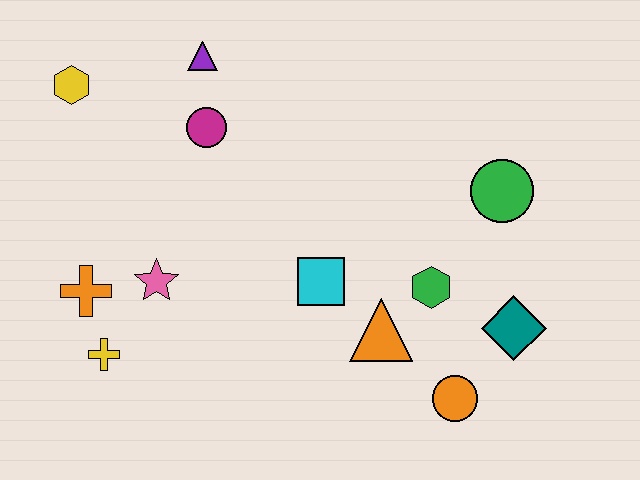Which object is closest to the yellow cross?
The orange cross is closest to the yellow cross.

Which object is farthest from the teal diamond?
The yellow hexagon is farthest from the teal diamond.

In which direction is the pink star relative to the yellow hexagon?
The pink star is below the yellow hexagon.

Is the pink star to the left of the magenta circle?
Yes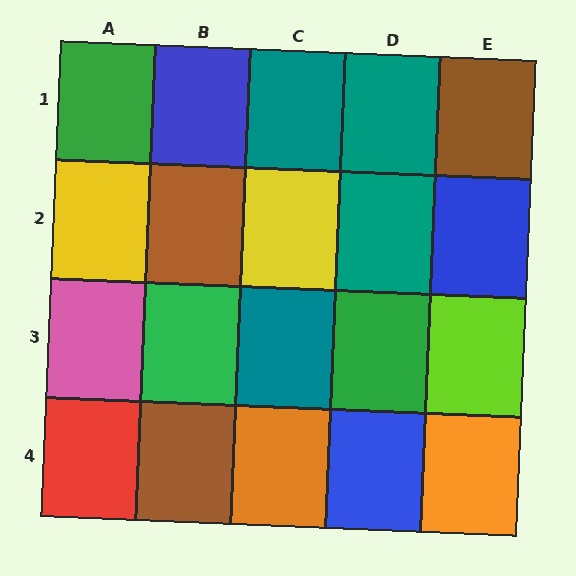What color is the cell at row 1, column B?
Blue.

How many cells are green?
3 cells are green.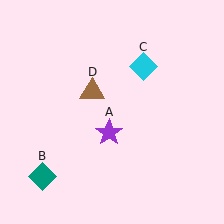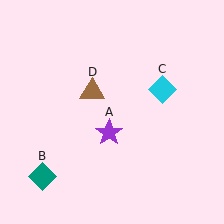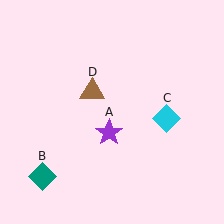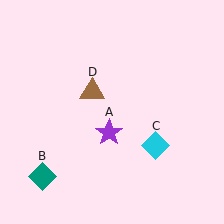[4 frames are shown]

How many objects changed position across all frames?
1 object changed position: cyan diamond (object C).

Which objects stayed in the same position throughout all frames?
Purple star (object A) and teal diamond (object B) and brown triangle (object D) remained stationary.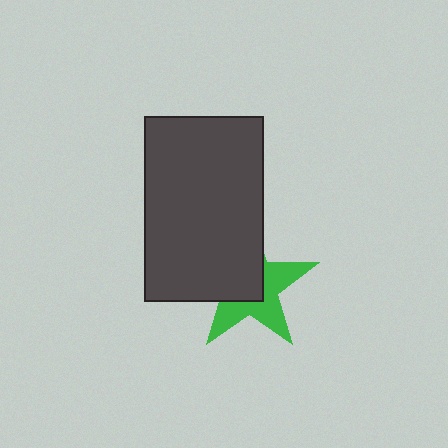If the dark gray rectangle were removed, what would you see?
You would see the complete green star.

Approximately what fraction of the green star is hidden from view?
Roughly 50% of the green star is hidden behind the dark gray rectangle.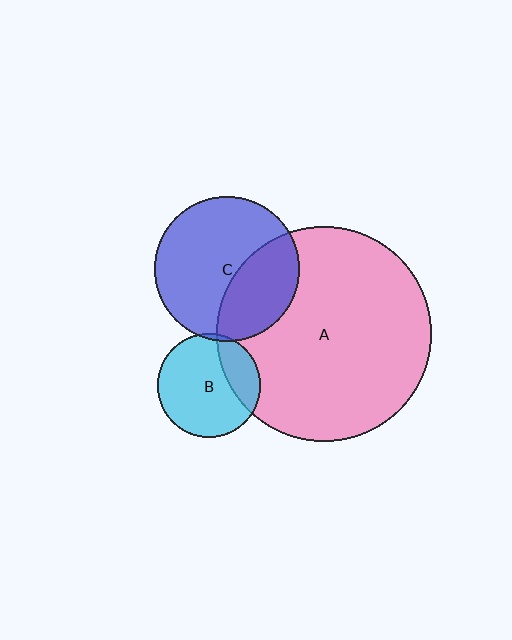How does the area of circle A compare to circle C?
Approximately 2.2 times.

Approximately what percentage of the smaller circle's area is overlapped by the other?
Approximately 25%.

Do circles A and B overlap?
Yes.